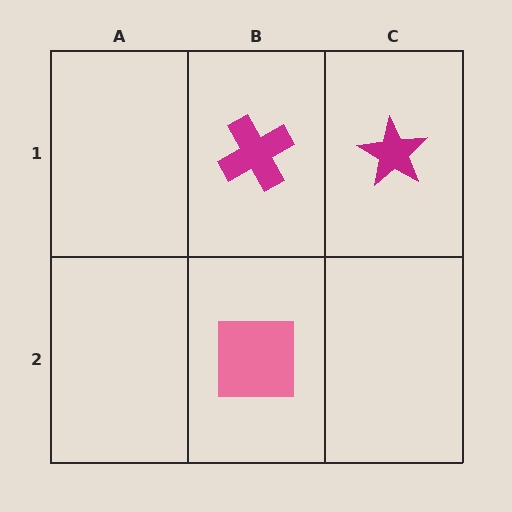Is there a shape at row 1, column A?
No, that cell is empty.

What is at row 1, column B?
A magenta cross.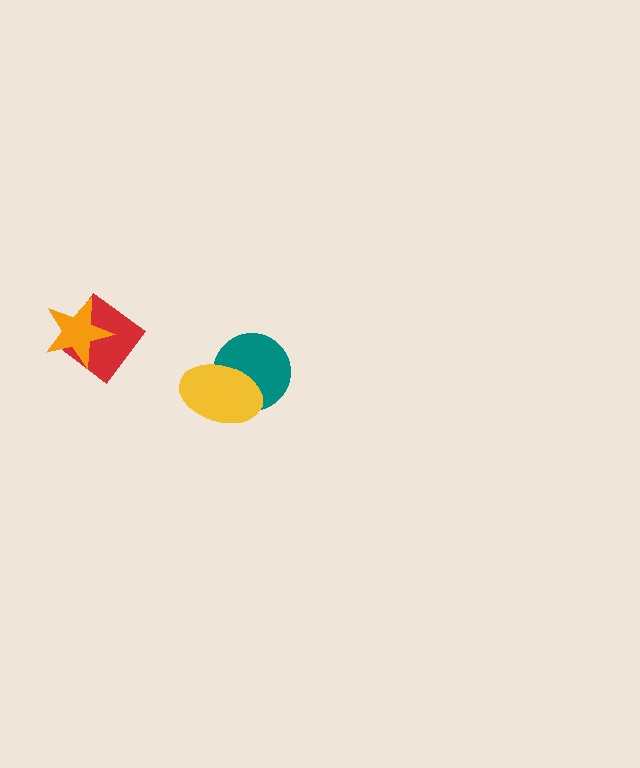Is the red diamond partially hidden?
Yes, it is partially covered by another shape.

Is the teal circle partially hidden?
Yes, it is partially covered by another shape.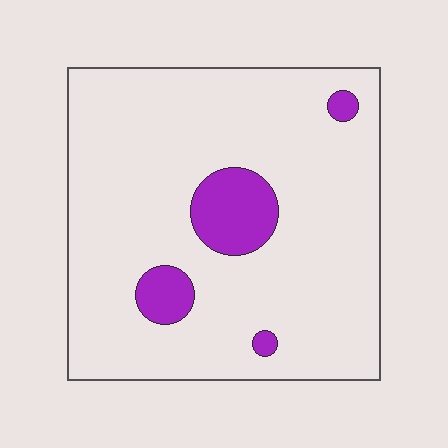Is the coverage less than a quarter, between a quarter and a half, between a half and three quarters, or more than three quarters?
Less than a quarter.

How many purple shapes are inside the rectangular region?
4.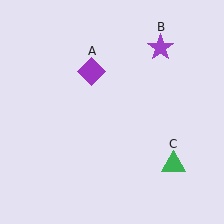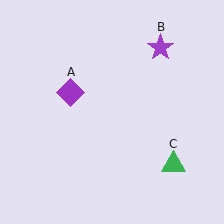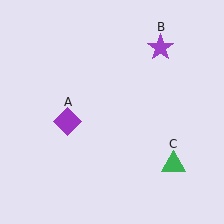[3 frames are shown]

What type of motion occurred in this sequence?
The purple diamond (object A) rotated counterclockwise around the center of the scene.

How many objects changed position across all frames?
1 object changed position: purple diamond (object A).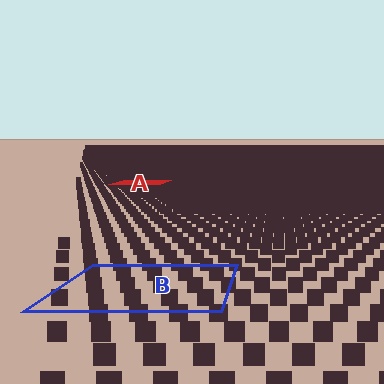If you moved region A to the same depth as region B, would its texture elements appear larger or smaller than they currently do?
They would appear larger. At a closer depth, the same texture elements are projected at a bigger on-screen size.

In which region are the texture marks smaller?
The texture marks are smaller in region A, because it is farther away.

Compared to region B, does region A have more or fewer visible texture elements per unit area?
Region A has more texture elements per unit area — they are packed more densely because it is farther away.